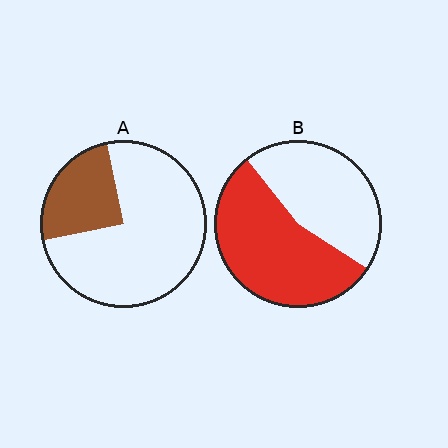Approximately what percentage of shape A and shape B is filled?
A is approximately 25% and B is approximately 55%.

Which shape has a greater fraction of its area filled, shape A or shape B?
Shape B.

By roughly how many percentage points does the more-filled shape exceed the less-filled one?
By roughly 30 percentage points (B over A).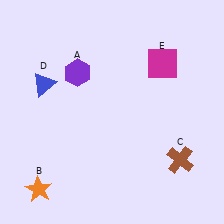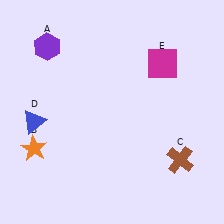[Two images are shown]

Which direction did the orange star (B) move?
The orange star (B) moved up.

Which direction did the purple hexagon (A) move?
The purple hexagon (A) moved left.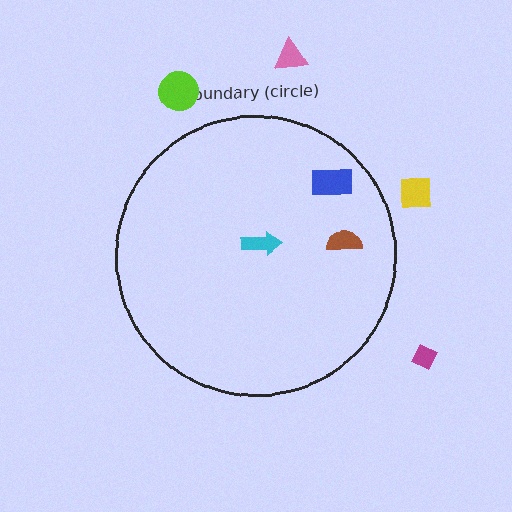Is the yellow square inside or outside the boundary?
Outside.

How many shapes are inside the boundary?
3 inside, 4 outside.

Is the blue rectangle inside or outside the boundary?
Inside.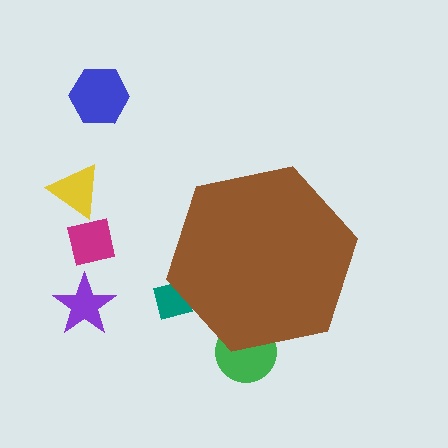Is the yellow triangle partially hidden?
No, the yellow triangle is fully visible.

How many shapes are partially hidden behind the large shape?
2 shapes are partially hidden.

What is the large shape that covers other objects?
A brown hexagon.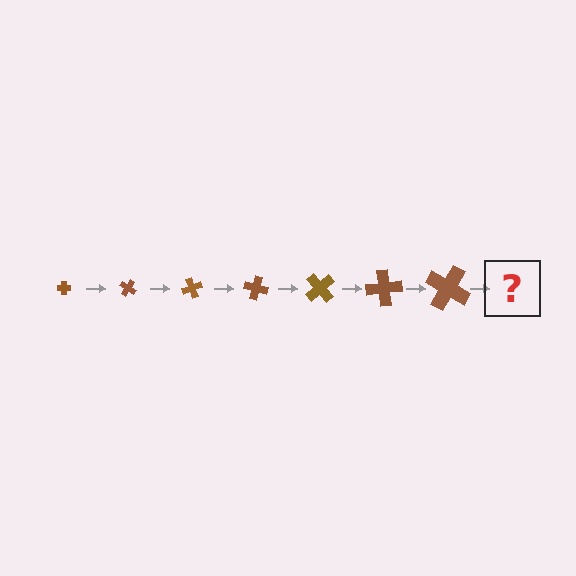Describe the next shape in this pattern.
It should be a cross, larger than the previous one and rotated 245 degrees from the start.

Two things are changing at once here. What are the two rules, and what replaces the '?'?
The two rules are that the cross grows larger each step and it rotates 35 degrees each step. The '?' should be a cross, larger than the previous one and rotated 245 degrees from the start.